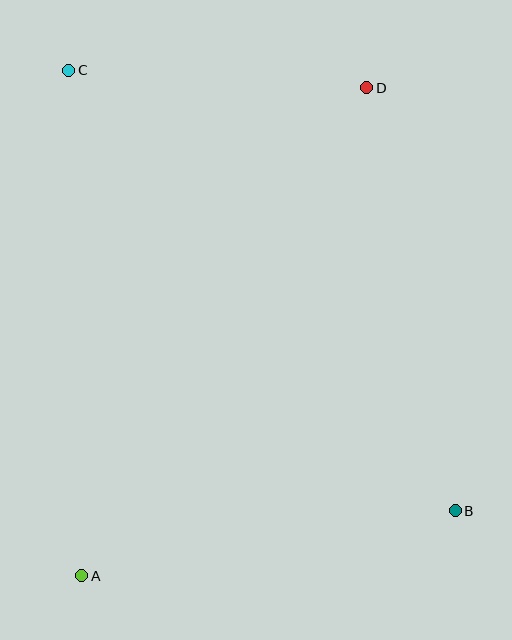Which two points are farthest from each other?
Points B and C are farthest from each other.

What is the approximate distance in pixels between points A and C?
The distance between A and C is approximately 506 pixels.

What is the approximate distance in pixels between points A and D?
The distance between A and D is approximately 565 pixels.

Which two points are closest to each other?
Points C and D are closest to each other.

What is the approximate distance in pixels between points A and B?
The distance between A and B is approximately 379 pixels.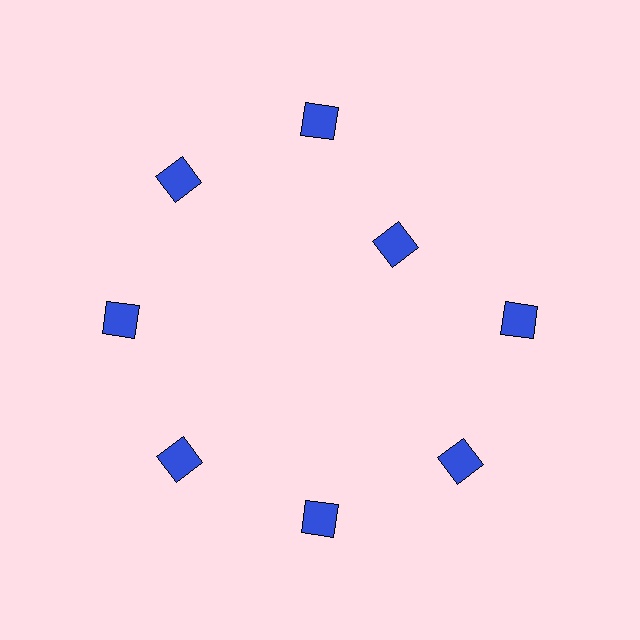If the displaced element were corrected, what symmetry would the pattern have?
It would have 8-fold rotational symmetry — the pattern would map onto itself every 45 degrees.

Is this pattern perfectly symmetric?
No. The 8 blue diamonds are arranged in a ring, but one element near the 2 o'clock position is pulled inward toward the center, breaking the 8-fold rotational symmetry.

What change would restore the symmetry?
The symmetry would be restored by moving it outward, back onto the ring so that all 8 diamonds sit at equal angles and equal distance from the center.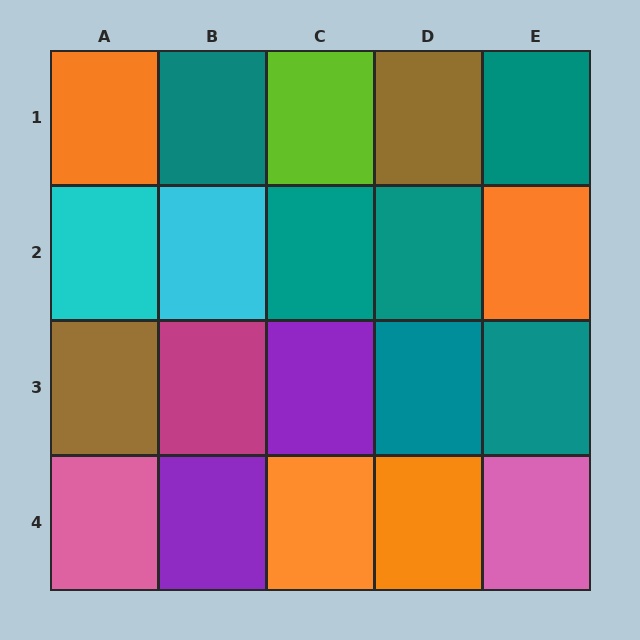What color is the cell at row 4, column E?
Pink.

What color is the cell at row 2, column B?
Cyan.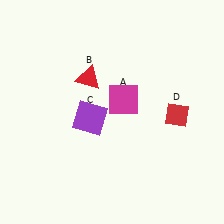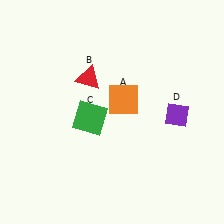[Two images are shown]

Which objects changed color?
A changed from magenta to orange. C changed from purple to green. D changed from red to purple.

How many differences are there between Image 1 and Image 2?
There are 3 differences between the two images.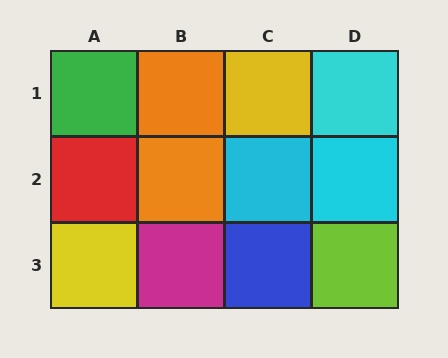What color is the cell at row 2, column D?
Cyan.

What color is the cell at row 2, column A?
Red.